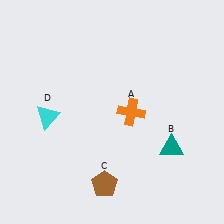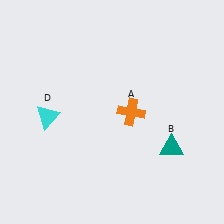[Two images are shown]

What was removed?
The brown pentagon (C) was removed in Image 2.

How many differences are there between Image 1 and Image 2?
There is 1 difference between the two images.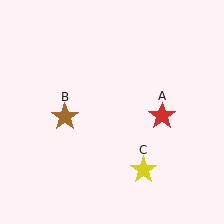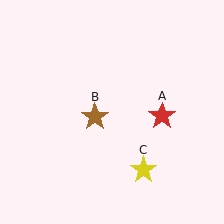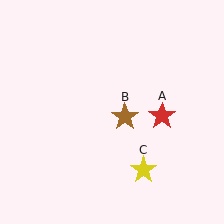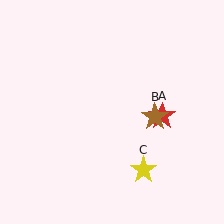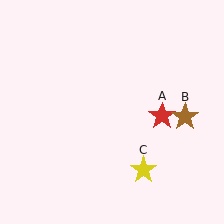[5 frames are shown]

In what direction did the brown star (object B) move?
The brown star (object B) moved right.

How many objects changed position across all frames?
1 object changed position: brown star (object B).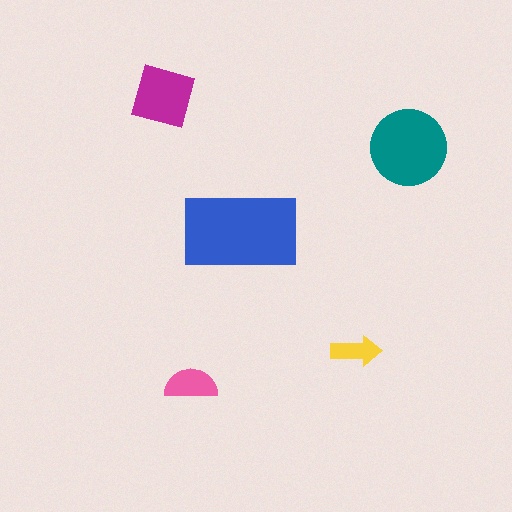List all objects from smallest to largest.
The yellow arrow, the pink semicircle, the magenta diamond, the teal circle, the blue rectangle.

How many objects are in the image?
There are 5 objects in the image.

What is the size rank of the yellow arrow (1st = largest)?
5th.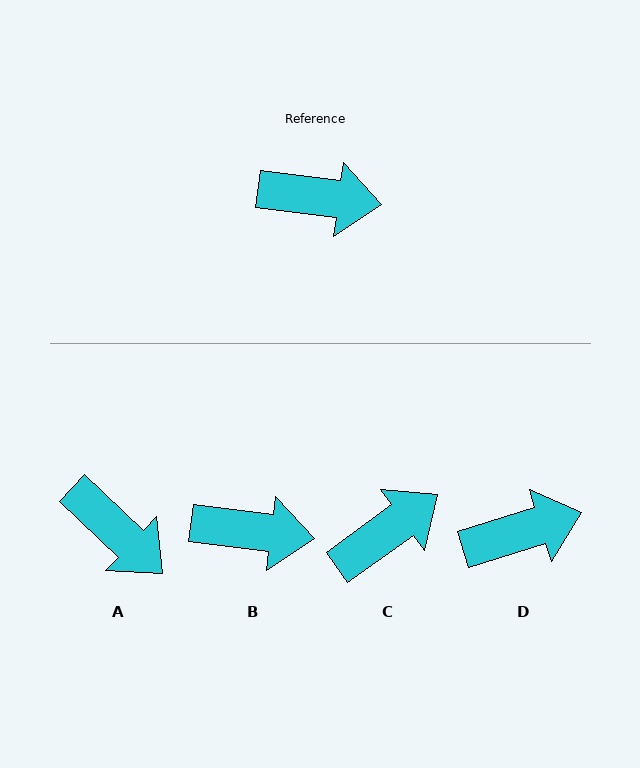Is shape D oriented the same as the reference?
No, it is off by about 24 degrees.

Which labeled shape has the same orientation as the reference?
B.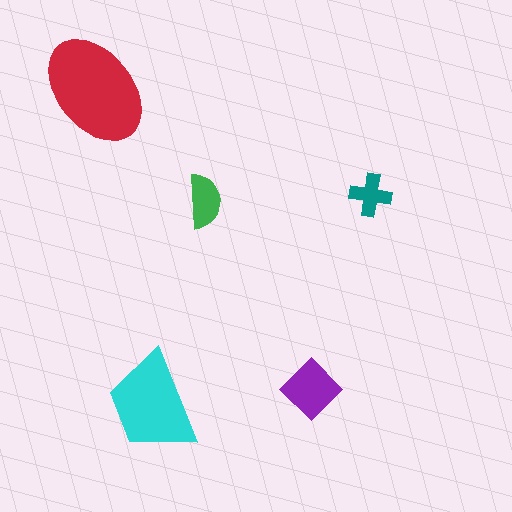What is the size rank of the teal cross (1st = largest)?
5th.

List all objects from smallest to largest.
The teal cross, the green semicircle, the purple diamond, the cyan trapezoid, the red ellipse.